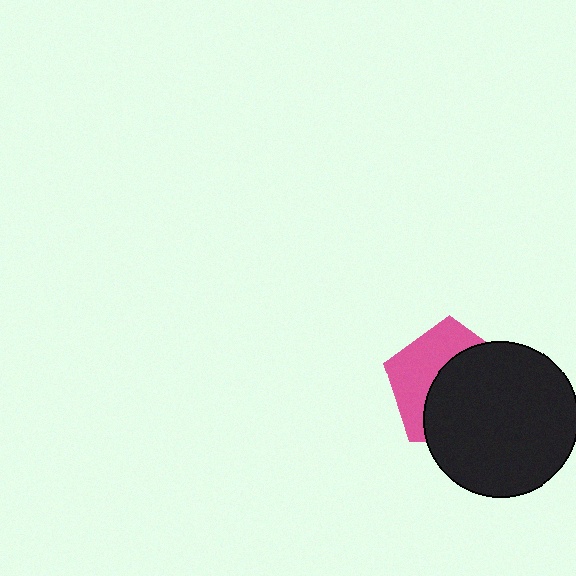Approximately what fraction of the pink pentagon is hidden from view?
Roughly 59% of the pink pentagon is hidden behind the black circle.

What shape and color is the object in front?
The object in front is a black circle.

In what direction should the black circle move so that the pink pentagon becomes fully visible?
The black circle should move toward the lower-right. That is the shortest direction to clear the overlap and leave the pink pentagon fully visible.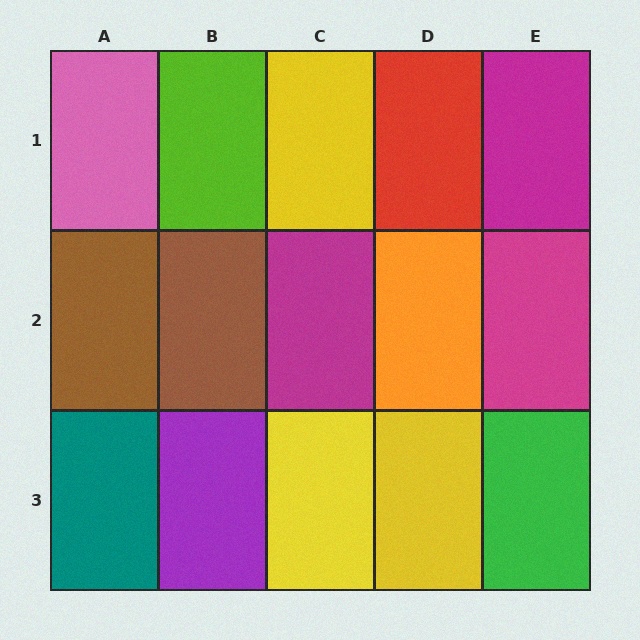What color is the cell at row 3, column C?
Yellow.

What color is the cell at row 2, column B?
Brown.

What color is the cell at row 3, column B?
Purple.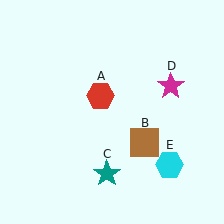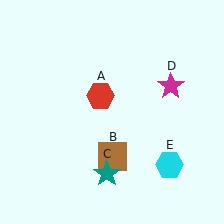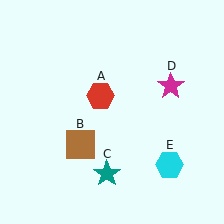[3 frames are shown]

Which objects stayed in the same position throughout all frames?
Red hexagon (object A) and teal star (object C) and magenta star (object D) and cyan hexagon (object E) remained stationary.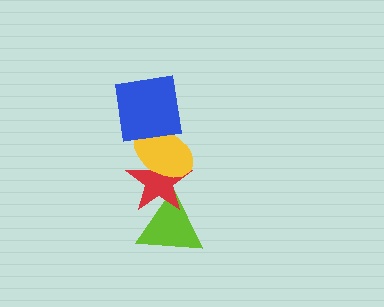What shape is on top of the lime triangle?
The red star is on top of the lime triangle.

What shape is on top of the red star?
The yellow ellipse is on top of the red star.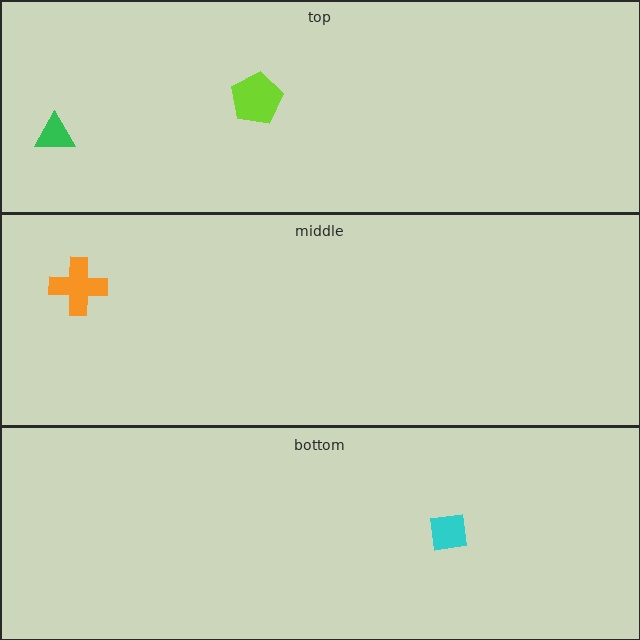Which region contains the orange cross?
The middle region.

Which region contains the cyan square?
The bottom region.